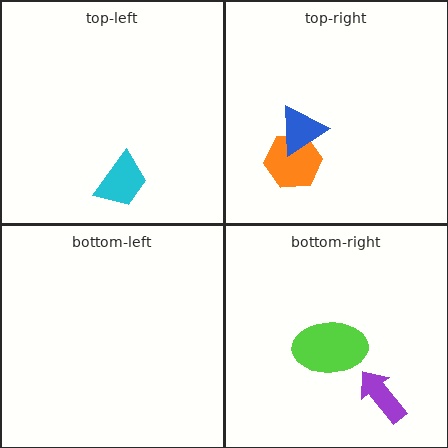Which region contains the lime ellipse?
The bottom-right region.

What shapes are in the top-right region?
The orange hexagon, the blue triangle.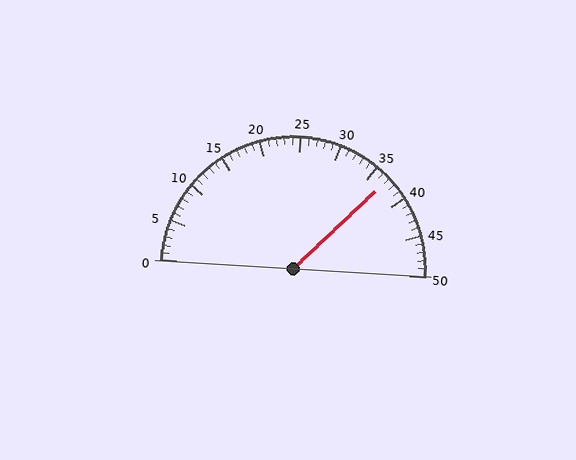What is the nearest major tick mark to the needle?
The nearest major tick mark is 35.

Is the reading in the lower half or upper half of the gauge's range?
The reading is in the upper half of the range (0 to 50).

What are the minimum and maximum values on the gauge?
The gauge ranges from 0 to 50.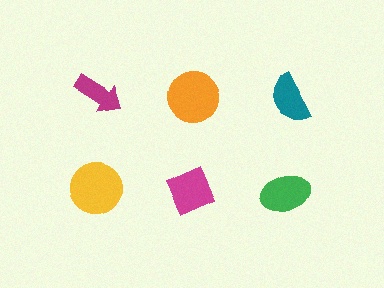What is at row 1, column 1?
A magenta arrow.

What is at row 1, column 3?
A teal semicircle.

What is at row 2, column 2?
A magenta diamond.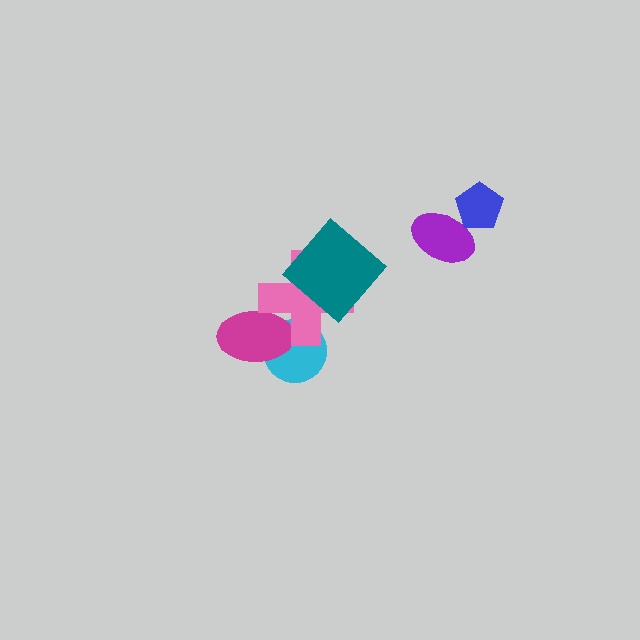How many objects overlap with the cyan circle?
2 objects overlap with the cyan circle.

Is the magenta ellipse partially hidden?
Yes, it is partially covered by another shape.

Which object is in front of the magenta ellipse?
The pink cross is in front of the magenta ellipse.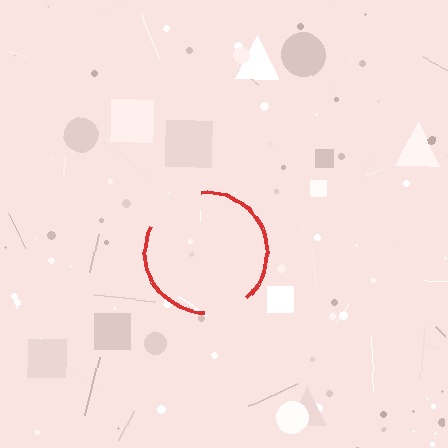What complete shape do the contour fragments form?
The contour fragments form a circle.